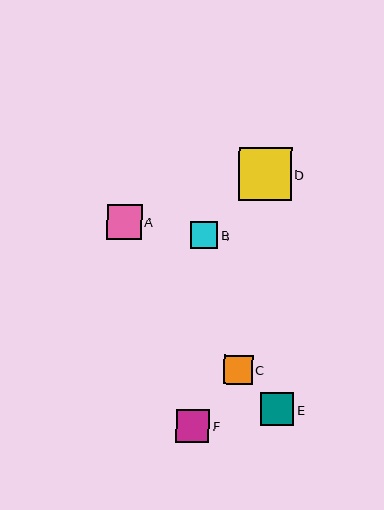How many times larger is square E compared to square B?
Square E is approximately 1.2 times the size of square B.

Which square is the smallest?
Square B is the smallest with a size of approximately 27 pixels.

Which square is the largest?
Square D is the largest with a size of approximately 53 pixels.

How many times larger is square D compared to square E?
Square D is approximately 1.6 times the size of square E.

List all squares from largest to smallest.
From largest to smallest: D, A, E, F, C, B.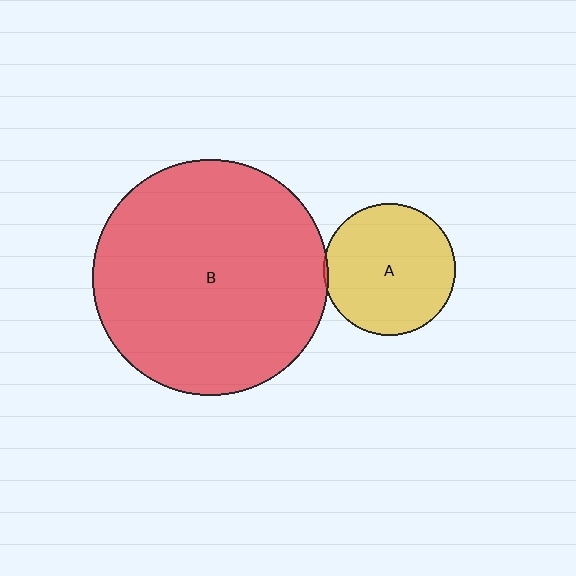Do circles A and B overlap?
Yes.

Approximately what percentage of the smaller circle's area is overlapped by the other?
Approximately 5%.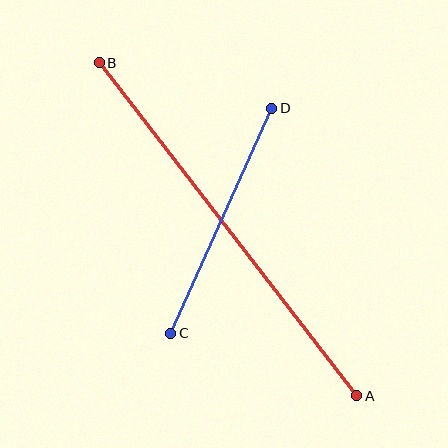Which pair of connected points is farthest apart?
Points A and B are farthest apart.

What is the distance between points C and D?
The distance is approximately 247 pixels.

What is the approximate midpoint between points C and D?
The midpoint is at approximately (221, 221) pixels.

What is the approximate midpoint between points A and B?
The midpoint is at approximately (228, 229) pixels.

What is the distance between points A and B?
The distance is approximately 421 pixels.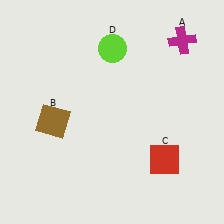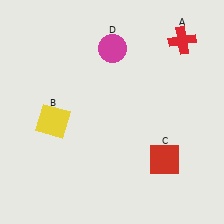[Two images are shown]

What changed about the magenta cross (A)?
In Image 1, A is magenta. In Image 2, it changed to red.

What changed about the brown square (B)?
In Image 1, B is brown. In Image 2, it changed to yellow.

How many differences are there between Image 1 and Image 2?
There are 3 differences between the two images.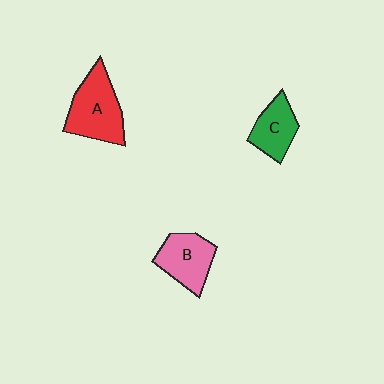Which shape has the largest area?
Shape A (red).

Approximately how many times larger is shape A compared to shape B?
Approximately 1.2 times.